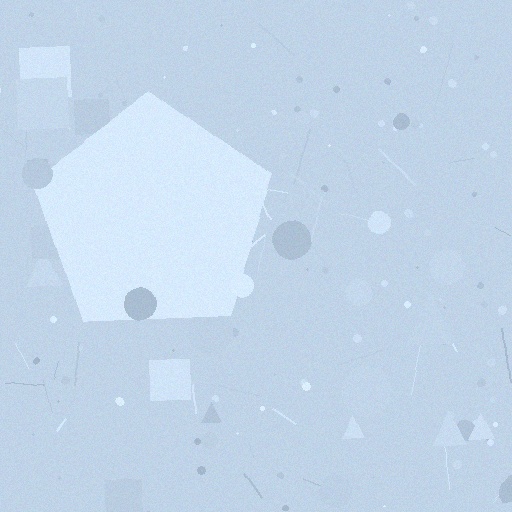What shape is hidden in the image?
A pentagon is hidden in the image.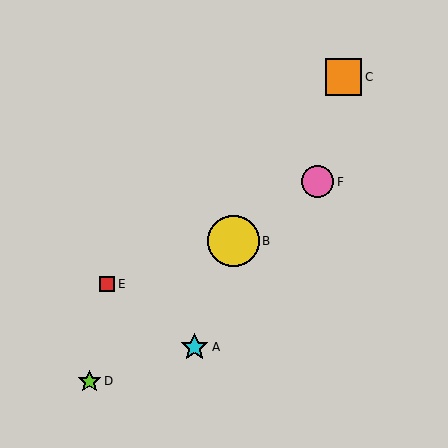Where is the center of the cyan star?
The center of the cyan star is at (195, 347).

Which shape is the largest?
The yellow circle (labeled B) is the largest.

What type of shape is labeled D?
Shape D is a lime star.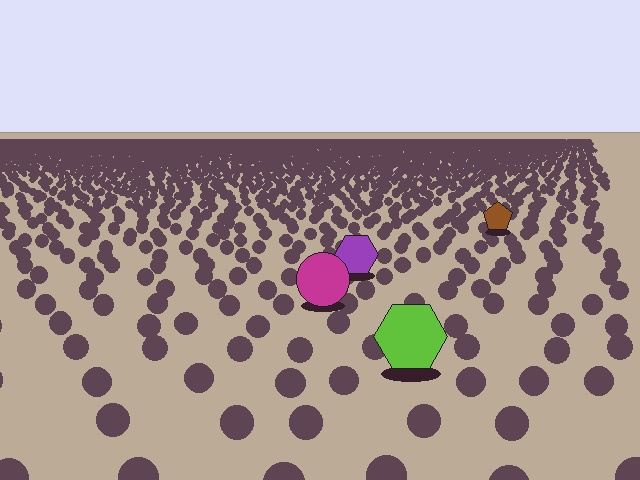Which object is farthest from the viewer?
The brown pentagon is farthest from the viewer. It appears smaller and the ground texture around it is denser.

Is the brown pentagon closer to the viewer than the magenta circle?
No. The magenta circle is closer — you can tell from the texture gradient: the ground texture is coarser near it.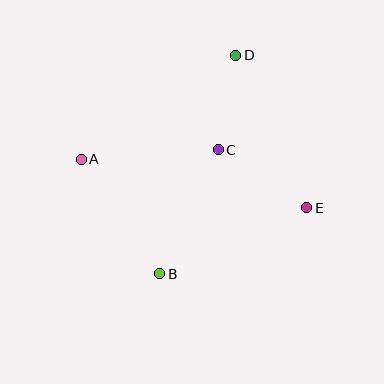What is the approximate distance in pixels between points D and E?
The distance between D and E is approximately 168 pixels.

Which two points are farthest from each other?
Points B and D are farthest from each other.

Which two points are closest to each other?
Points C and D are closest to each other.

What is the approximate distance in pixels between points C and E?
The distance between C and E is approximately 106 pixels.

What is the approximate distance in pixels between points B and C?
The distance between B and C is approximately 137 pixels.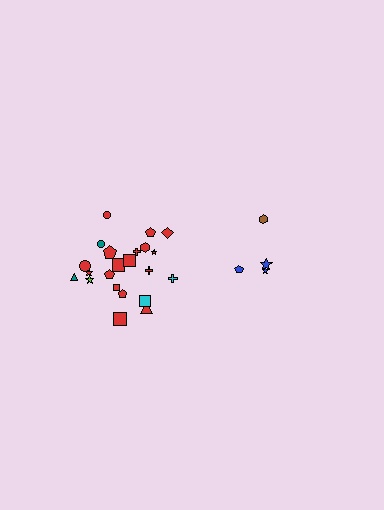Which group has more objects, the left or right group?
The left group.